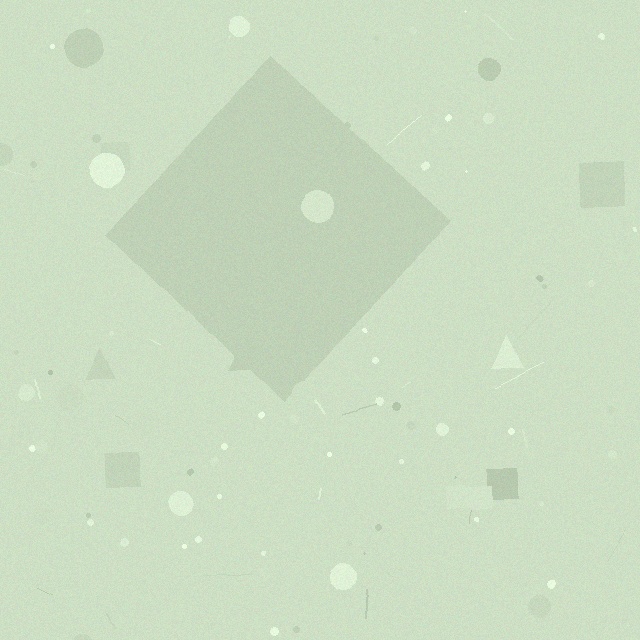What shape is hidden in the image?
A diamond is hidden in the image.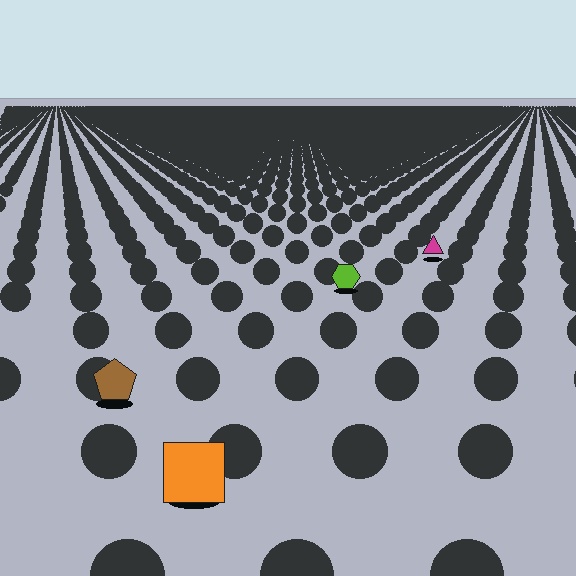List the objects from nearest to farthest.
From nearest to farthest: the orange square, the brown pentagon, the lime hexagon, the magenta triangle.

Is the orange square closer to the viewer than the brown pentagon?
Yes. The orange square is closer — you can tell from the texture gradient: the ground texture is coarser near it.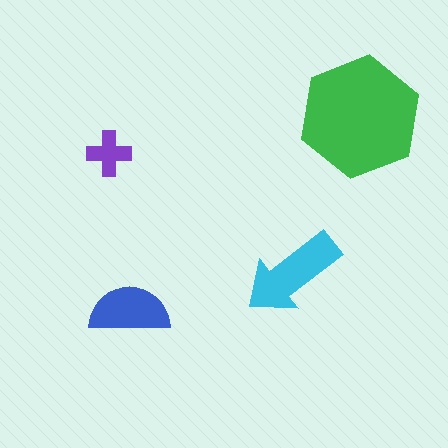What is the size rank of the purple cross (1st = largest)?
4th.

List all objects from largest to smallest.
The green hexagon, the cyan arrow, the blue semicircle, the purple cross.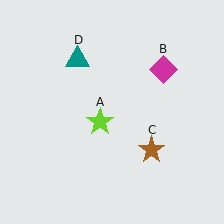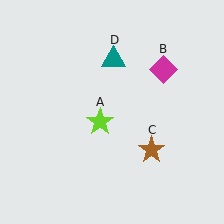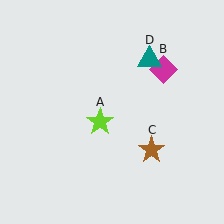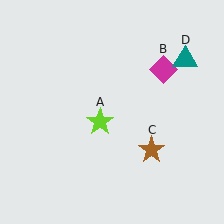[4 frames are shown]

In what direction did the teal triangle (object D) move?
The teal triangle (object D) moved right.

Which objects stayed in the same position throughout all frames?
Lime star (object A) and magenta diamond (object B) and brown star (object C) remained stationary.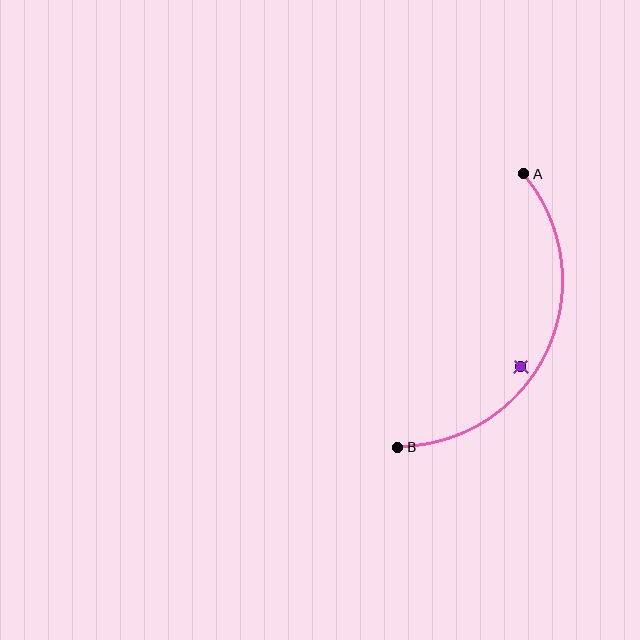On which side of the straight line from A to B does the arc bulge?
The arc bulges to the right of the straight line connecting A and B.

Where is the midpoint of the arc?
The arc midpoint is the point on the curve farthest from the straight line joining A and B. It sits to the right of that line.